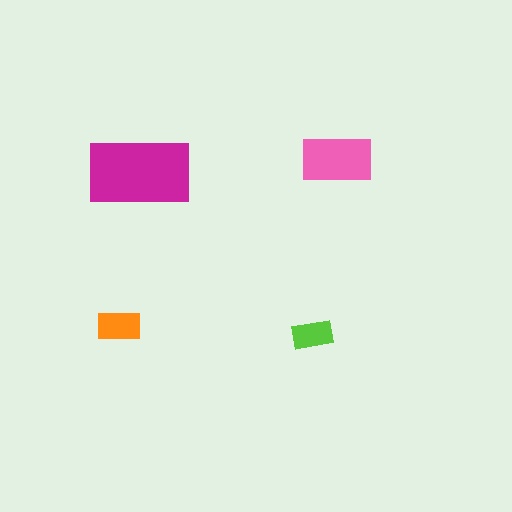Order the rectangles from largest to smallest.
the magenta one, the pink one, the orange one, the lime one.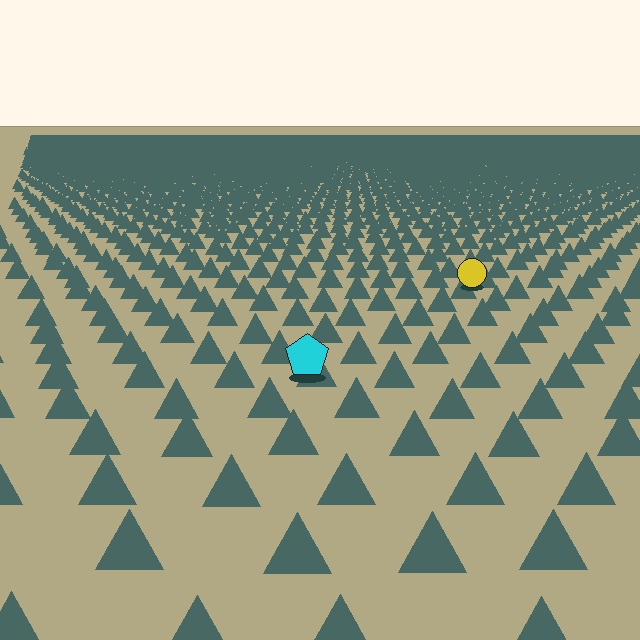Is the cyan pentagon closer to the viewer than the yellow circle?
Yes. The cyan pentagon is closer — you can tell from the texture gradient: the ground texture is coarser near it.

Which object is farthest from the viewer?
The yellow circle is farthest from the viewer. It appears smaller and the ground texture around it is denser.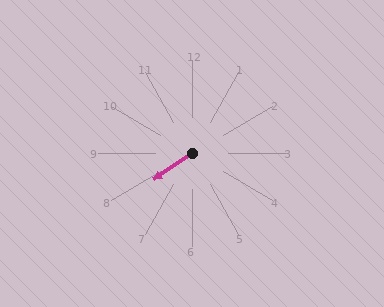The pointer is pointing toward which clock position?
Roughly 8 o'clock.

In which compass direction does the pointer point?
Southwest.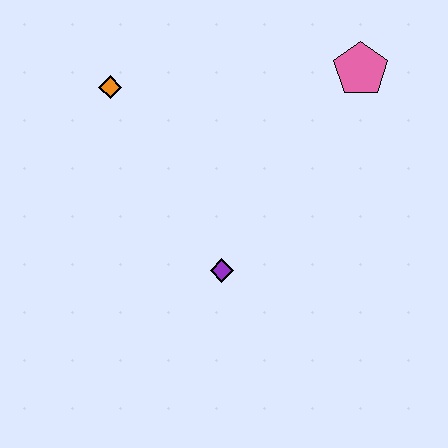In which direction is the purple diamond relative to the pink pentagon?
The purple diamond is below the pink pentagon.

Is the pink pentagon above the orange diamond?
Yes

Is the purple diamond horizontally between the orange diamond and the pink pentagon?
Yes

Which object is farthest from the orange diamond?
The pink pentagon is farthest from the orange diamond.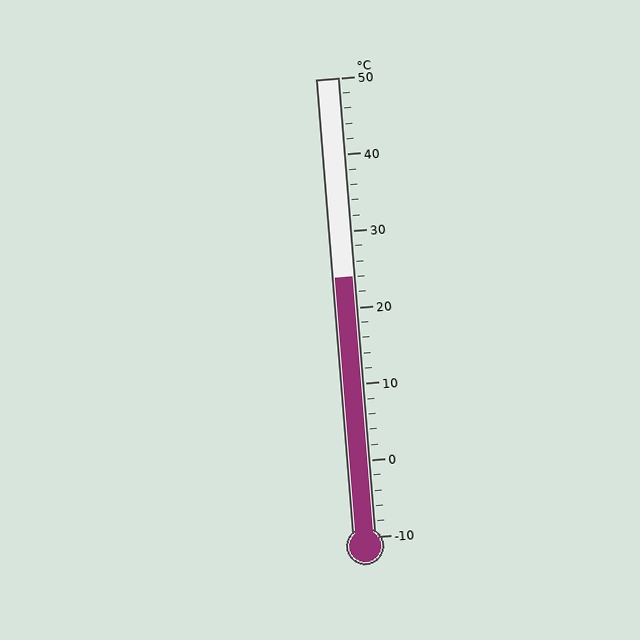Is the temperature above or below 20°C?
The temperature is above 20°C.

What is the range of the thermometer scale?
The thermometer scale ranges from -10°C to 50°C.